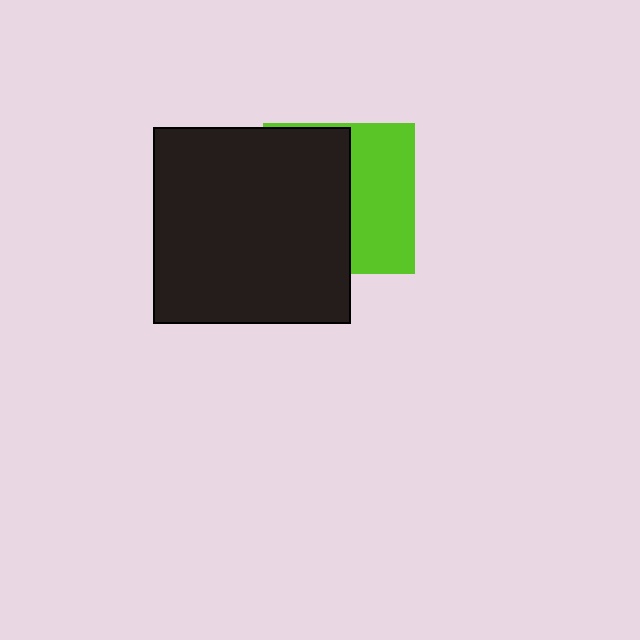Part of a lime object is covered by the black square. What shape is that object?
It is a square.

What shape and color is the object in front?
The object in front is a black square.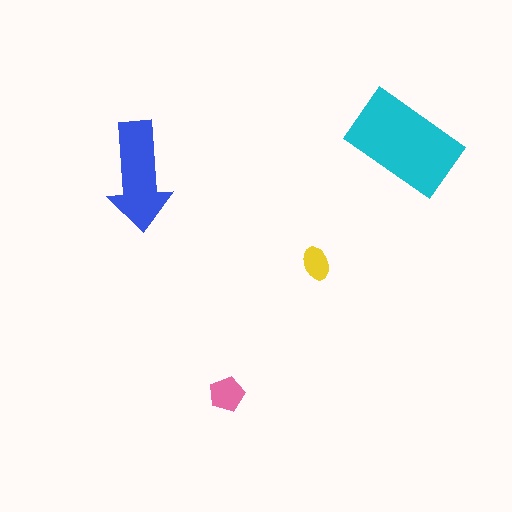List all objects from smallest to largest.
The yellow ellipse, the pink pentagon, the blue arrow, the cyan rectangle.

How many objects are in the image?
There are 4 objects in the image.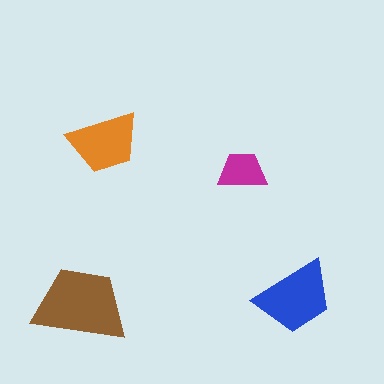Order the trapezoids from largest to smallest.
the brown one, the blue one, the orange one, the magenta one.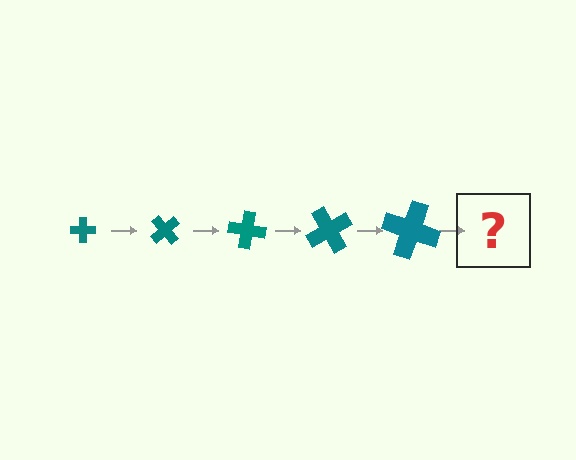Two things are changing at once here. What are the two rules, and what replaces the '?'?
The two rules are that the cross grows larger each step and it rotates 50 degrees each step. The '?' should be a cross, larger than the previous one and rotated 250 degrees from the start.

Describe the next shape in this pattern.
It should be a cross, larger than the previous one and rotated 250 degrees from the start.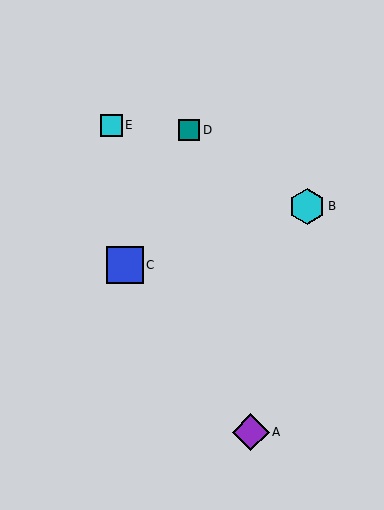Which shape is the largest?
The blue square (labeled C) is the largest.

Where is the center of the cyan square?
The center of the cyan square is at (112, 125).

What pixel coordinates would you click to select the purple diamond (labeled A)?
Click at (251, 432) to select the purple diamond A.